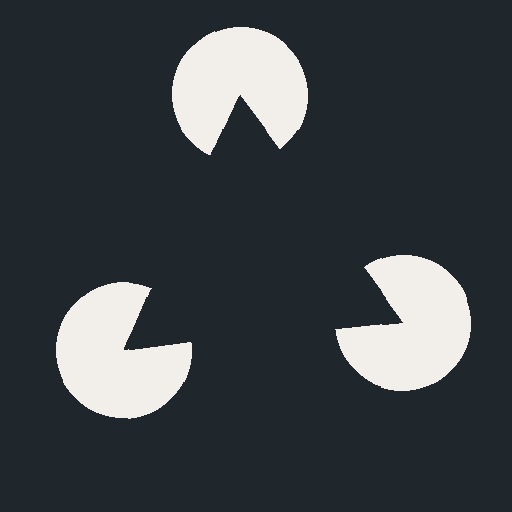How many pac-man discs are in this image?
There are 3 — one at each vertex of the illusory triangle.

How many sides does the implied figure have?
3 sides.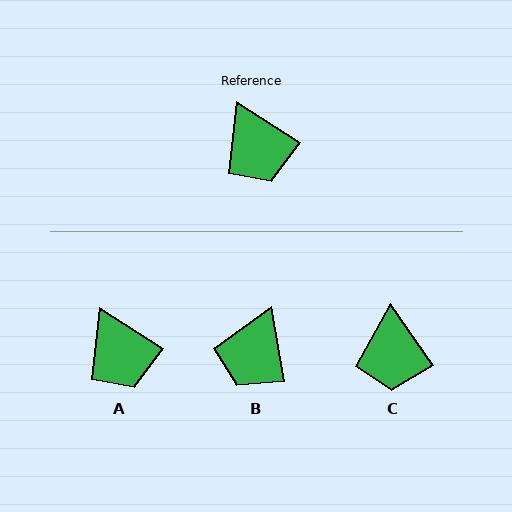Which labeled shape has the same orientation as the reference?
A.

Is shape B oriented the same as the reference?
No, it is off by about 48 degrees.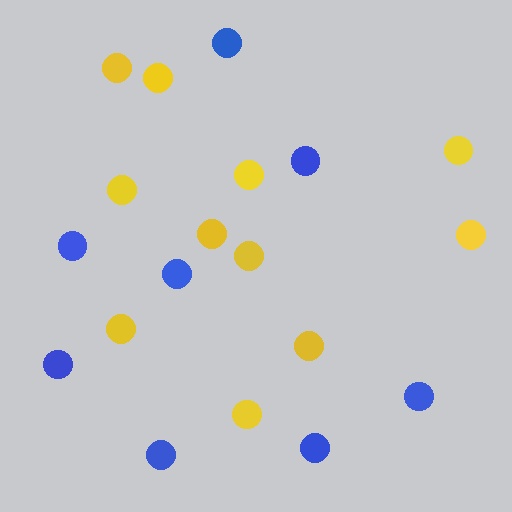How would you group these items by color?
There are 2 groups: one group of blue circles (8) and one group of yellow circles (11).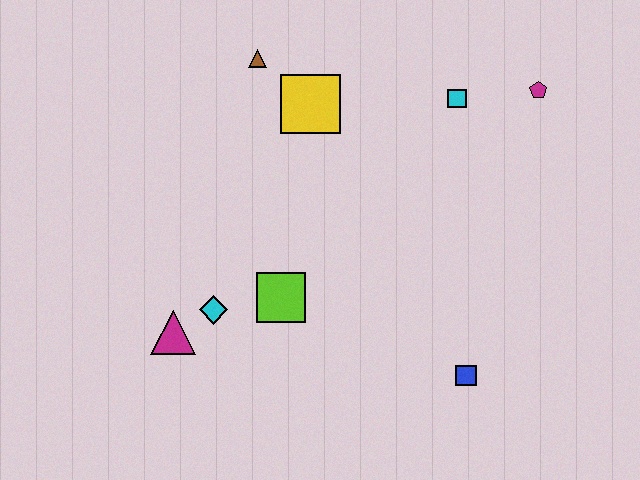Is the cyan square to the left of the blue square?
Yes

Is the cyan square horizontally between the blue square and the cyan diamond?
Yes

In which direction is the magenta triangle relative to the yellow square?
The magenta triangle is below the yellow square.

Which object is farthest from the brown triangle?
The blue square is farthest from the brown triangle.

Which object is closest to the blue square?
The lime square is closest to the blue square.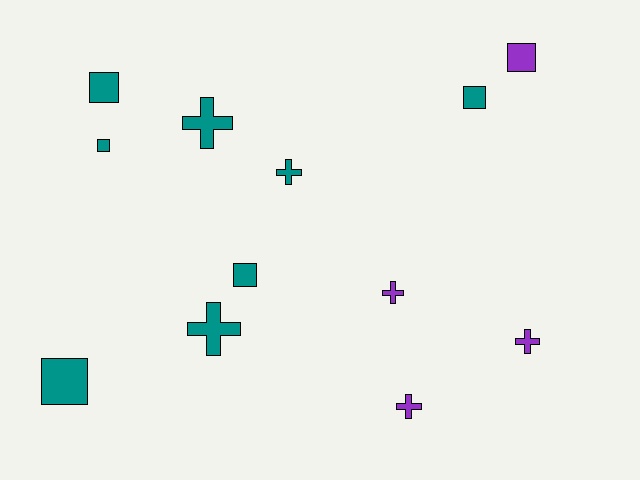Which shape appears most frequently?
Square, with 6 objects.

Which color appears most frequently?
Teal, with 8 objects.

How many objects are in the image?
There are 12 objects.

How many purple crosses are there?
There are 3 purple crosses.